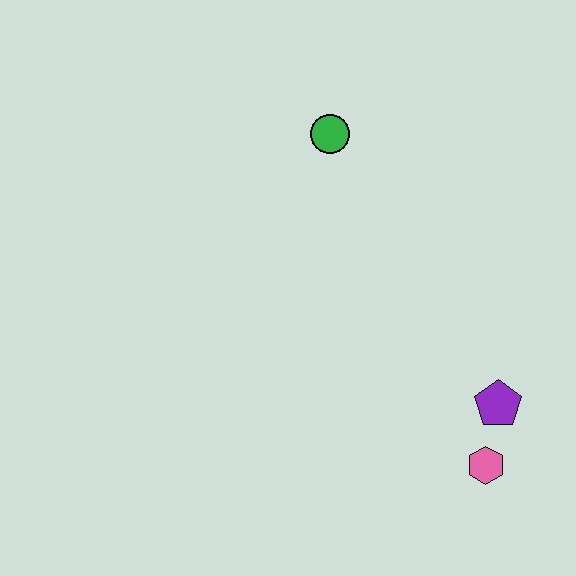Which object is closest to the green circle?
The purple pentagon is closest to the green circle.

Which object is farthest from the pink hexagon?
The green circle is farthest from the pink hexagon.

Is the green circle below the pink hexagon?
No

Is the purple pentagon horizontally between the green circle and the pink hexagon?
No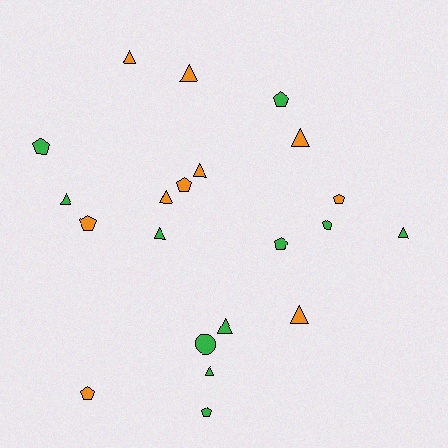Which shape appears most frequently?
Triangle, with 11 objects.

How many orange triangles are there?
There are 6 orange triangles.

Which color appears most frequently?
Green, with 11 objects.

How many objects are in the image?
There are 21 objects.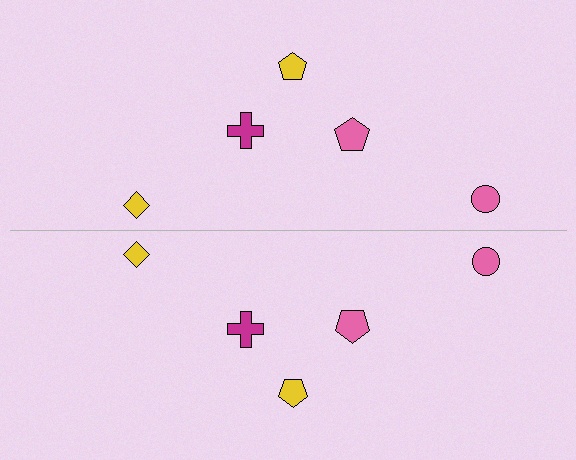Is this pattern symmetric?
Yes, this pattern has bilateral (reflection) symmetry.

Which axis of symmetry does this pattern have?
The pattern has a horizontal axis of symmetry running through the center of the image.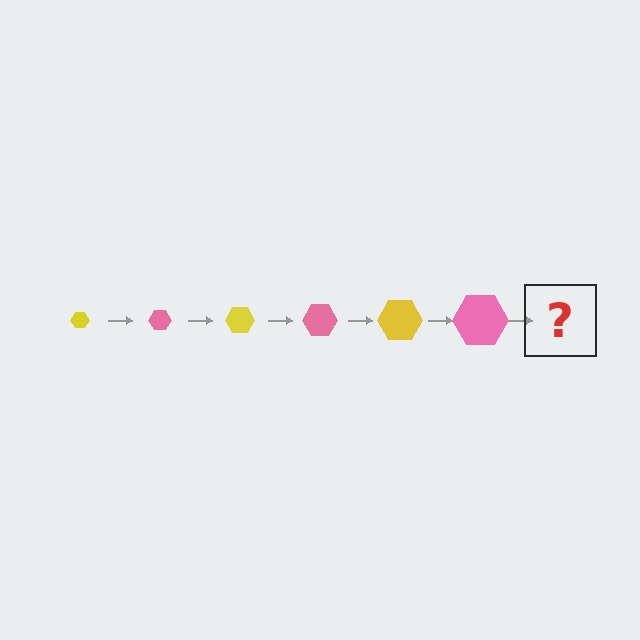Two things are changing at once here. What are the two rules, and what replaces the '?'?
The two rules are that the hexagon grows larger each step and the color cycles through yellow and pink. The '?' should be a yellow hexagon, larger than the previous one.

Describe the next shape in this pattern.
It should be a yellow hexagon, larger than the previous one.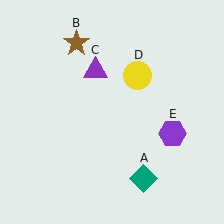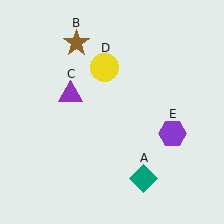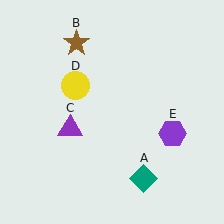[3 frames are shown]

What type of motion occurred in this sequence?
The purple triangle (object C), yellow circle (object D) rotated counterclockwise around the center of the scene.